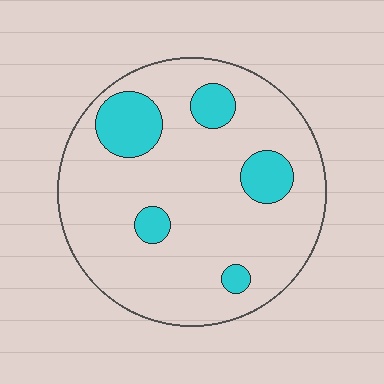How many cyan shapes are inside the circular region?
5.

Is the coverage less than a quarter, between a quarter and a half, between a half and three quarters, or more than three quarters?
Less than a quarter.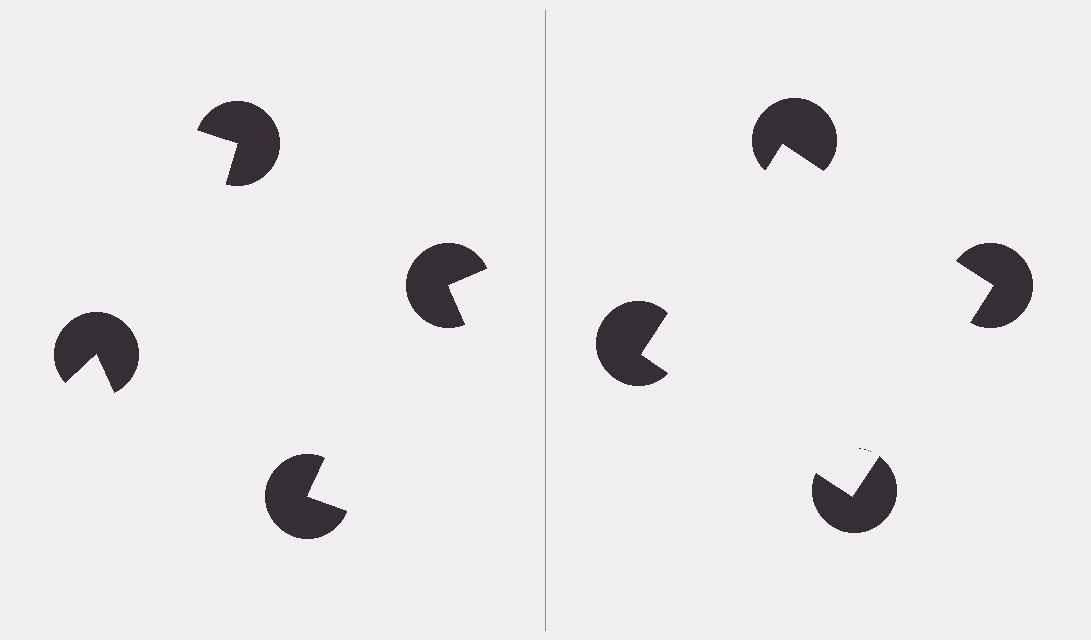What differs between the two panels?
The pac-man discs are positioned identically on both sides; only the wedge orientations differ. On the right they align to a square; on the left they are misaligned.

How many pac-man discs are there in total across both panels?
8 — 4 on each side.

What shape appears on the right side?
An illusory square.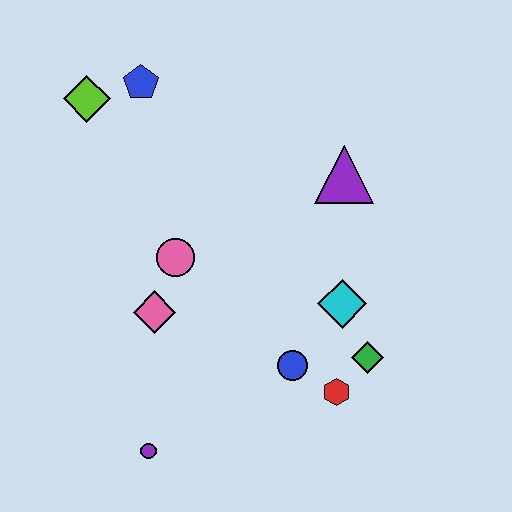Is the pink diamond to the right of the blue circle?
No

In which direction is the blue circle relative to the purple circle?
The blue circle is to the right of the purple circle.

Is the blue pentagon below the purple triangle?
No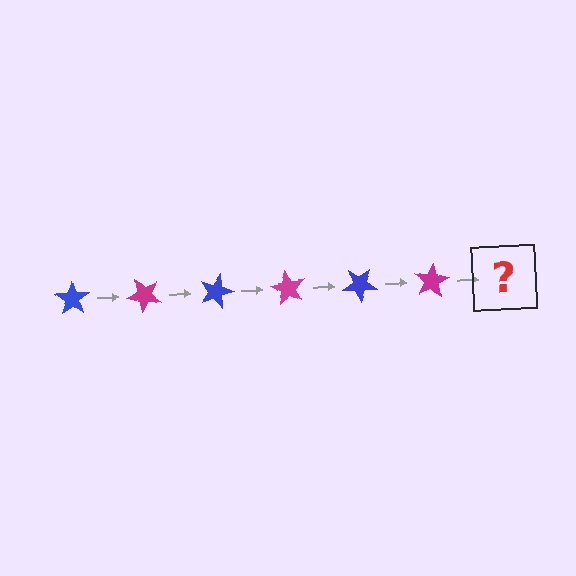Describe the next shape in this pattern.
It should be a blue star, rotated 270 degrees from the start.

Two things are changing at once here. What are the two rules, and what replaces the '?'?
The two rules are that it rotates 45 degrees each step and the color cycles through blue and magenta. The '?' should be a blue star, rotated 270 degrees from the start.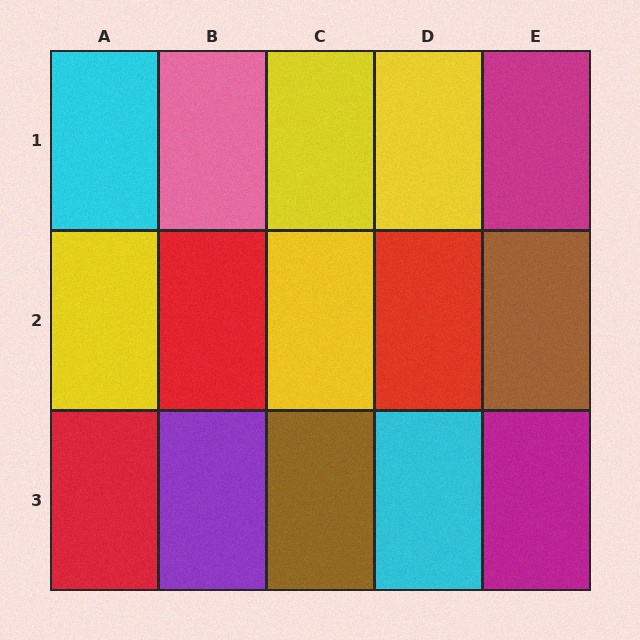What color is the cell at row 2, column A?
Yellow.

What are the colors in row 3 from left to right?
Red, purple, brown, cyan, magenta.